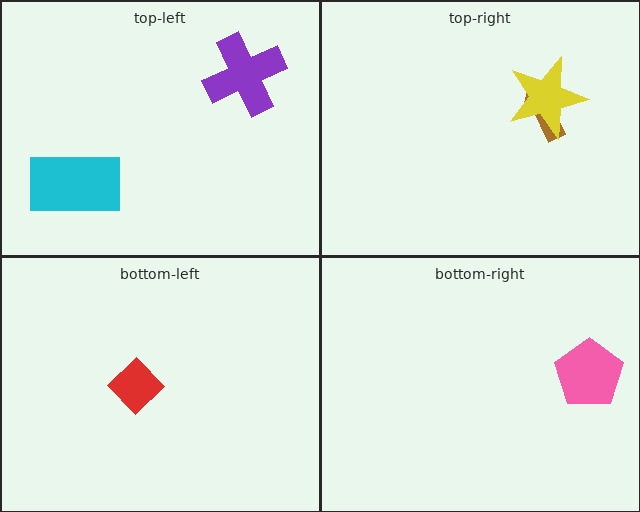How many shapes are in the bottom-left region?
1.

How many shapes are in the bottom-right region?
1.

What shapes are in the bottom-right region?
The pink pentagon.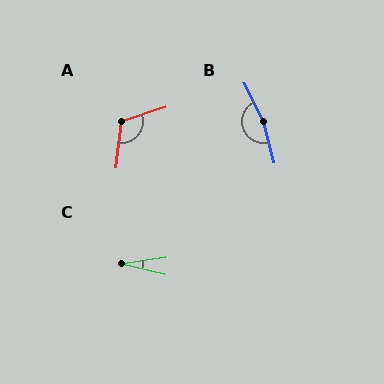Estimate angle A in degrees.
Approximately 116 degrees.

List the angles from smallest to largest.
C (21°), A (116°), B (167°).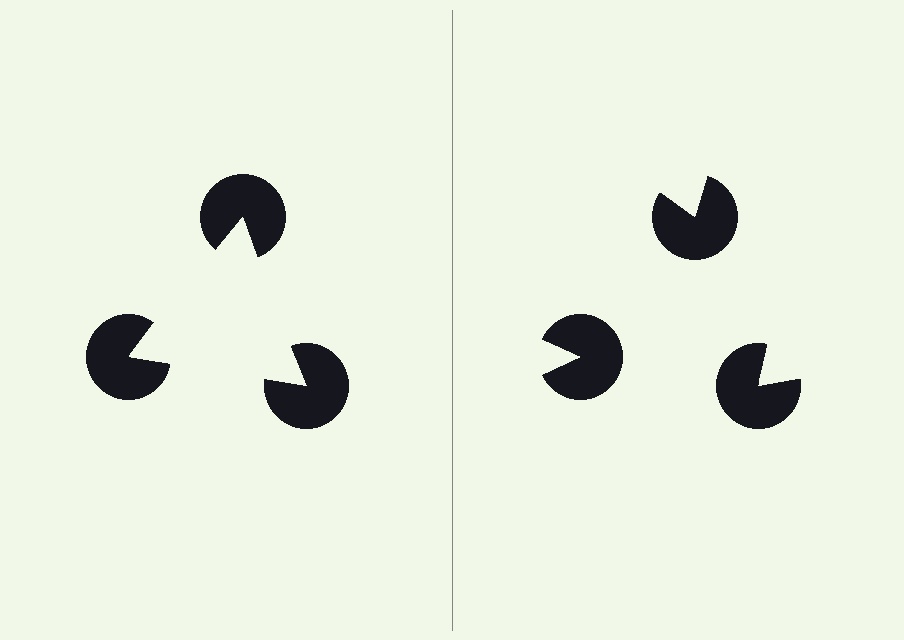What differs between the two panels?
The pac-man discs are positioned identically on both sides; only the wedge orientations differ. On the left they align to a triangle; on the right they are misaligned.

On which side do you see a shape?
An illusory triangle appears on the left side. On the right side the wedge cuts are rotated, so no coherent shape forms.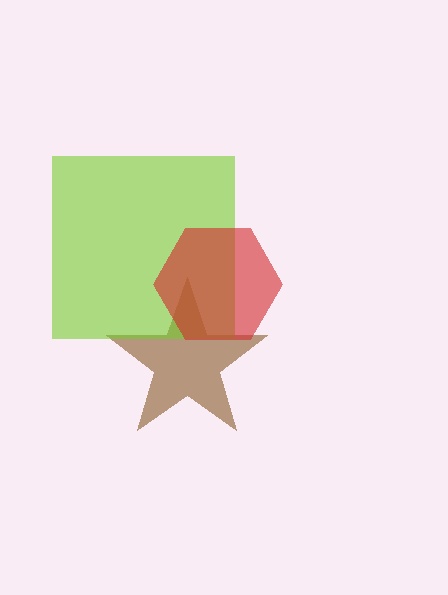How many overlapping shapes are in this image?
There are 3 overlapping shapes in the image.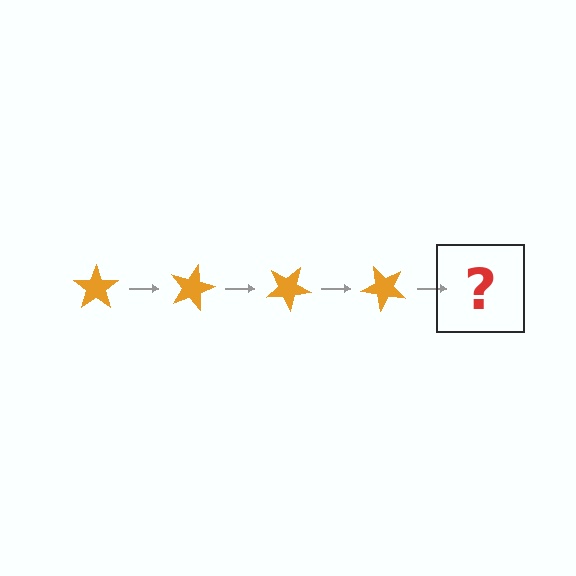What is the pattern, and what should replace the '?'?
The pattern is that the star rotates 15 degrees each step. The '?' should be an orange star rotated 60 degrees.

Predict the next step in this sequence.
The next step is an orange star rotated 60 degrees.